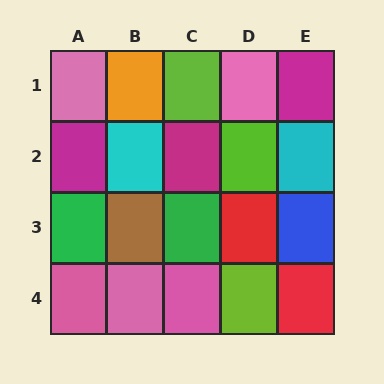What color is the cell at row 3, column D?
Red.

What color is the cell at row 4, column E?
Red.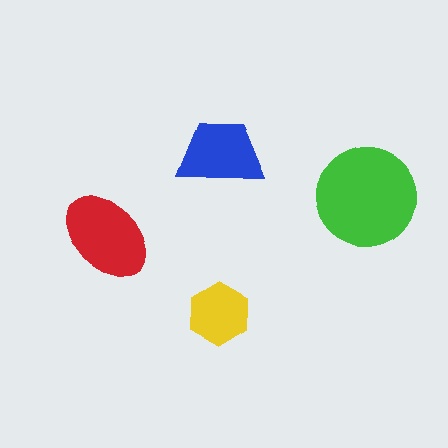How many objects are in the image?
There are 4 objects in the image.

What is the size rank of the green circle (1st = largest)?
1st.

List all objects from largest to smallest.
The green circle, the red ellipse, the blue trapezoid, the yellow hexagon.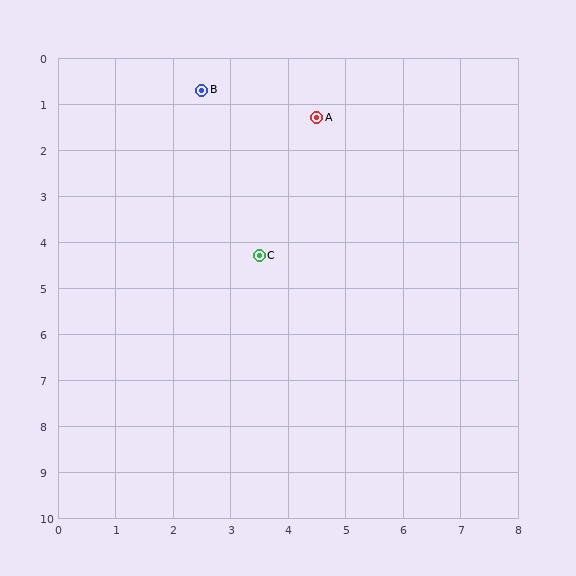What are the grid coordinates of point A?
Point A is at approximately (4.5, 1.3).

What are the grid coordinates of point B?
Point B is at approximately (2.5, 0.7).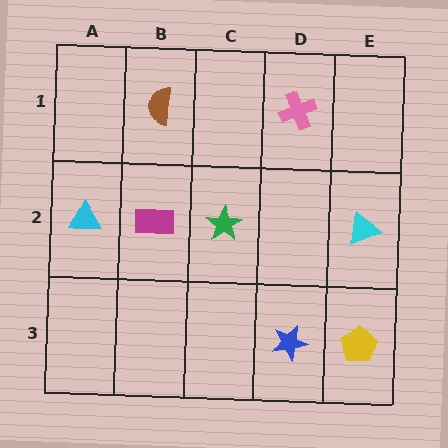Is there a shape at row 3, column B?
No, that cell is empty.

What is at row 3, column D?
A blue star.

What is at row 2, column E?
A cyan triangle.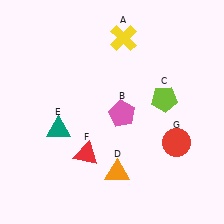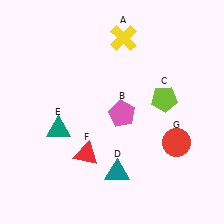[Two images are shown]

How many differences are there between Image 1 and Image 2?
There is 1 difference between the two images.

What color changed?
The triangle (D) changed from orange in Image 1 to teal in Image 2.